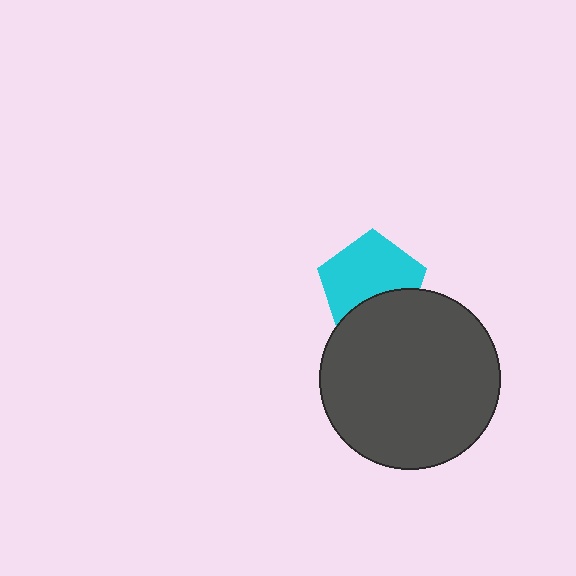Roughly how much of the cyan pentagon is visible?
Most of it is visible (roughly 67%).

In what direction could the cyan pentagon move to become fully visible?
The cyan pentagon could move up. That would shift it out from behind the dark gray circle entirely.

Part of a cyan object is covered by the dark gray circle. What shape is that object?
It is a pentagon.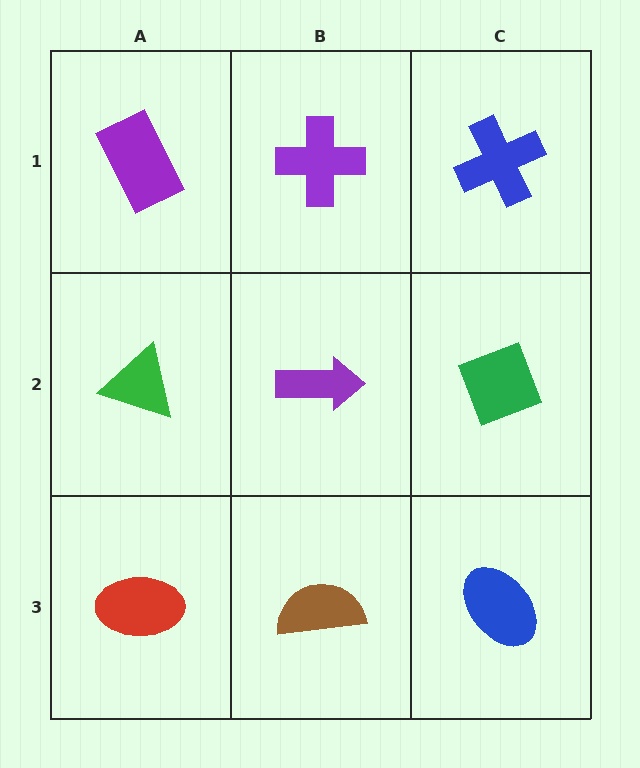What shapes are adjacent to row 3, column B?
A purple arrow (row 2, column B), a red ellipse (row 3, column A), a blue ellipse (row 3, column C).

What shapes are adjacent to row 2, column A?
A purple rectangle (row 1, column A), a red ellipse (row 3, column A), a purple arrow (row 2, column B).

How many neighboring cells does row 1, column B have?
3.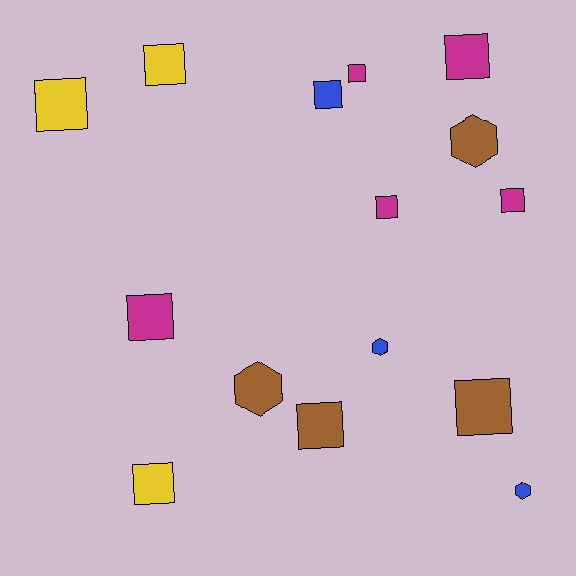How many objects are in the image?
There are 15 objects.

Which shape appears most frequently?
Square, with 11 objects.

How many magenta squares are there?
There are 5 magenta squares.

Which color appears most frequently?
Magenta, with 5 objects.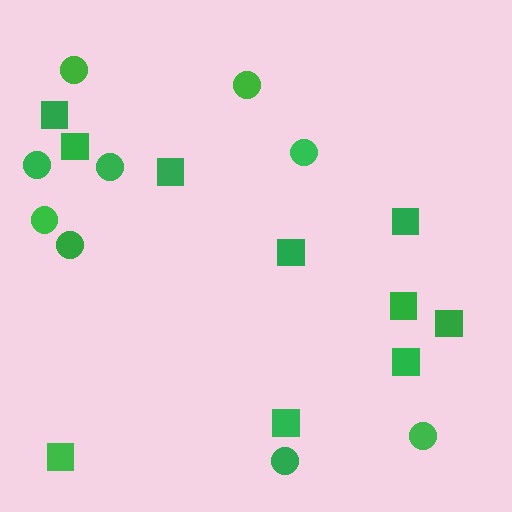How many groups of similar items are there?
There are 2 groups: one group of squares (10) and one group of circles (9).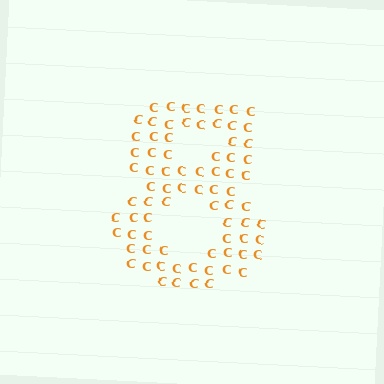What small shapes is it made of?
It is made of small letter C's.